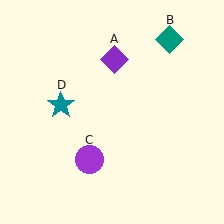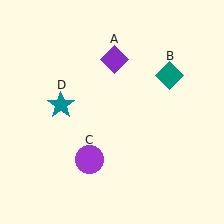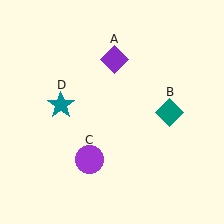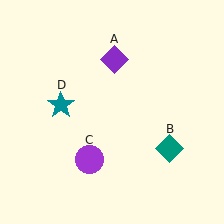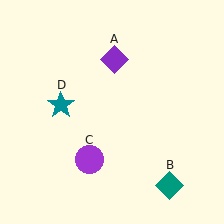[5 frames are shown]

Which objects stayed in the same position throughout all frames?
Purple diamond (object A) and purple circle (object C) and teal star (object D) remained stationary.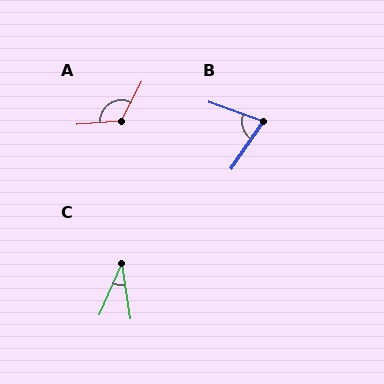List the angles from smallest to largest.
C (33°), B (75°), A (122°).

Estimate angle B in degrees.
Approximately 75 degrees.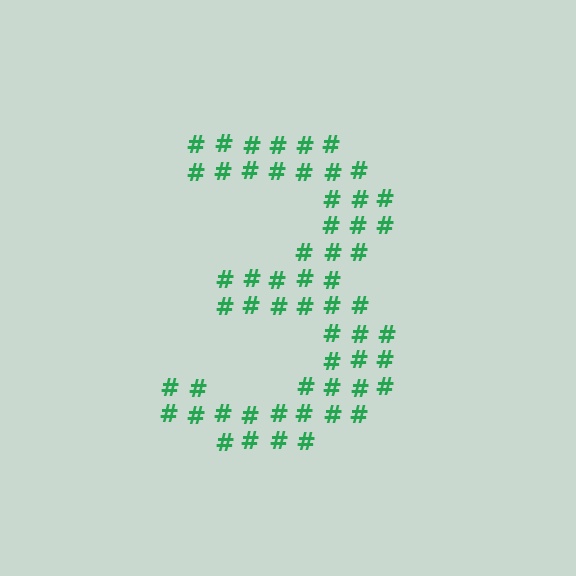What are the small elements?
The small elements are hash symbols.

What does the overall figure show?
The overall figure shows the digit 3.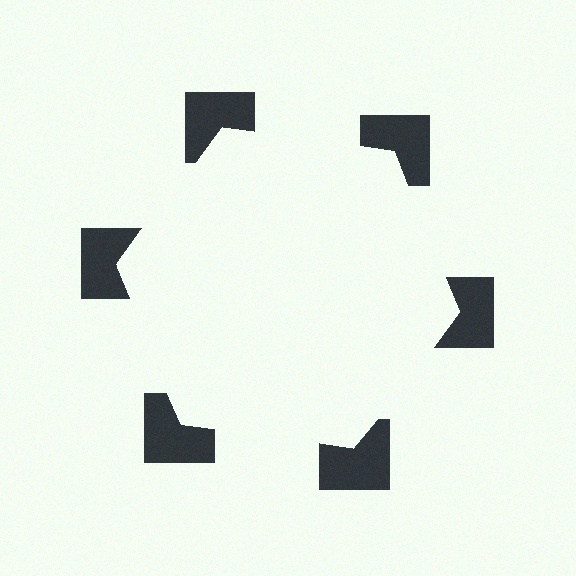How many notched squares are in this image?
There are 6 — one at each vertex of the illusory hexagon.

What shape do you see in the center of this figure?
An illusory hexagon — its edges are inferred from the aligned wedge cuts in the notched squares, not physically drawn.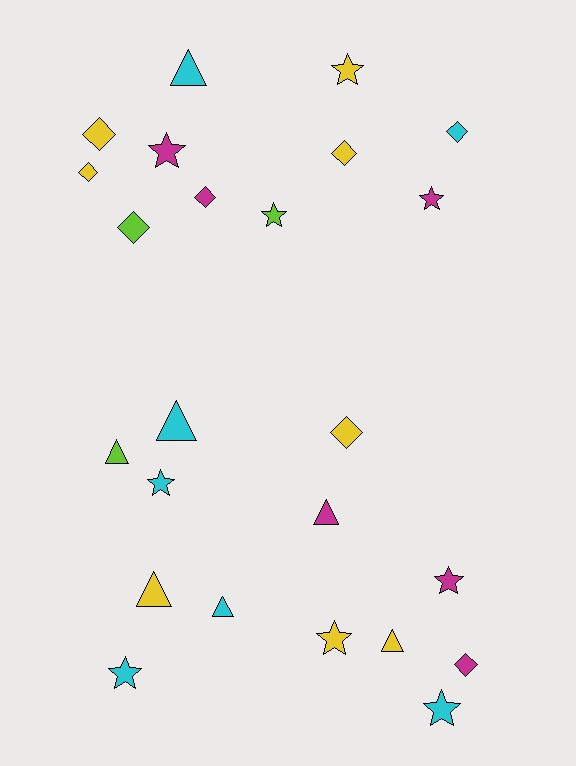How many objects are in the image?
There are 24 objects.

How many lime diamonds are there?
There is 1 lime diamond.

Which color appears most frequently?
Yellow, with 8 objects.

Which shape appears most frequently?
Star, with 9 objects.